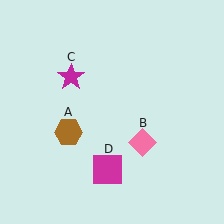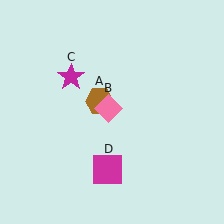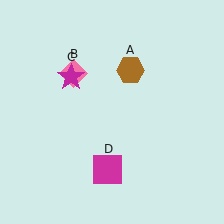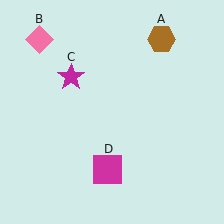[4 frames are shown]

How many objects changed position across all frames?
2 objects changed position: brown hexagon (object A), pink diamond (object B).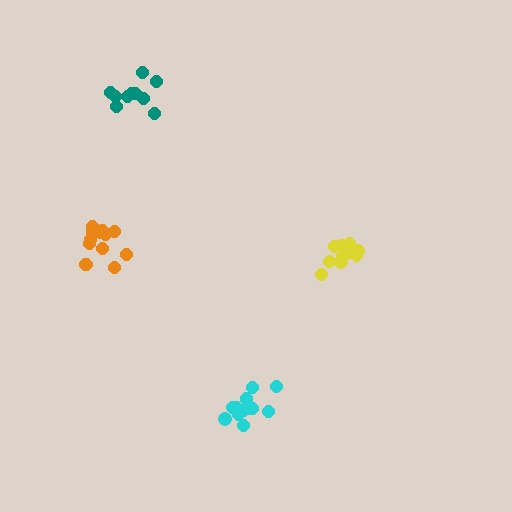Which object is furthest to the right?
The yellow cluster is rightmost.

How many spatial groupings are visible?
There are 4 spatial groupings.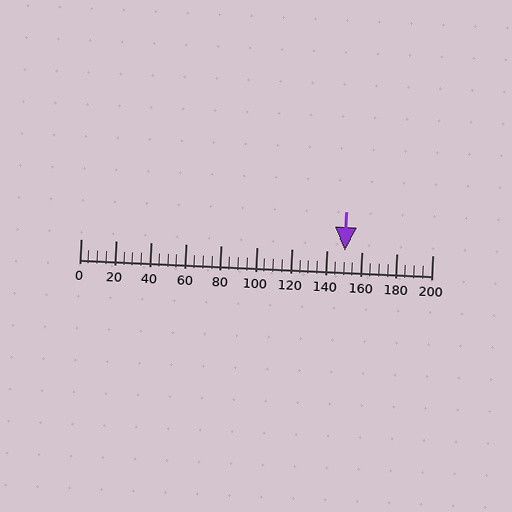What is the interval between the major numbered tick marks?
The major tick marks are spaced 20 units apart.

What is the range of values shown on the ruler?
The ruler shows values from 0 to 200.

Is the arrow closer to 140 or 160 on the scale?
The arrow is closer to 160.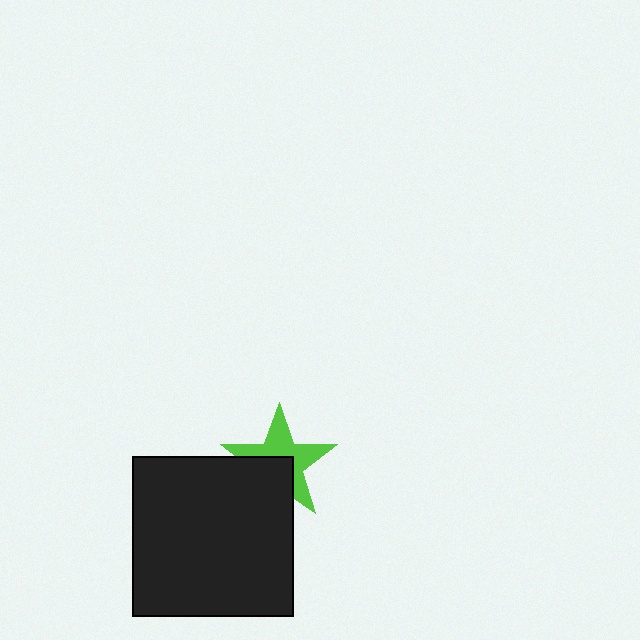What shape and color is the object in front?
The object in front is a black square.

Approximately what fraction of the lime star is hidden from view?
Roughly 41% of the lime star is hidden behind the black square.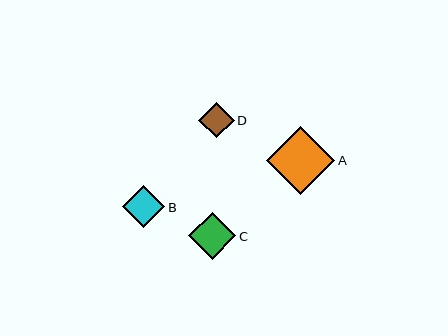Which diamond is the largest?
Diamond A is the largest with a size of approximately 68 pixels.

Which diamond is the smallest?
Diamond D is the smallest with a size of approximately 35 pixels.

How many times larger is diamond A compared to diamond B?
Diamond A is approximately 1.6 times the size of diamond B.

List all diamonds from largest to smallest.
From largest to smallest: A, C, B, D.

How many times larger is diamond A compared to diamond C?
Diamond A is approximately 1.4 times the size of diamond C.